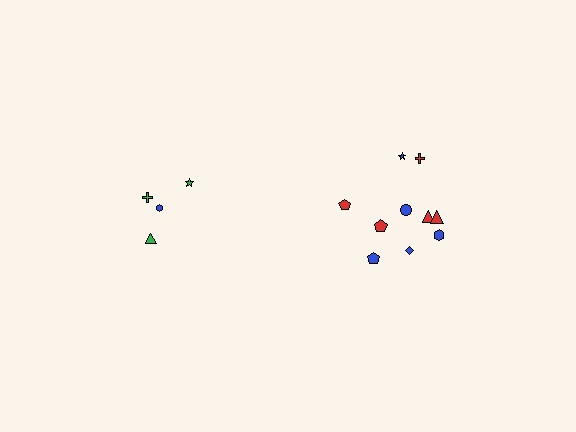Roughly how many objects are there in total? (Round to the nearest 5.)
Roughly 15 objects in total.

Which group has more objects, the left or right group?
The right group.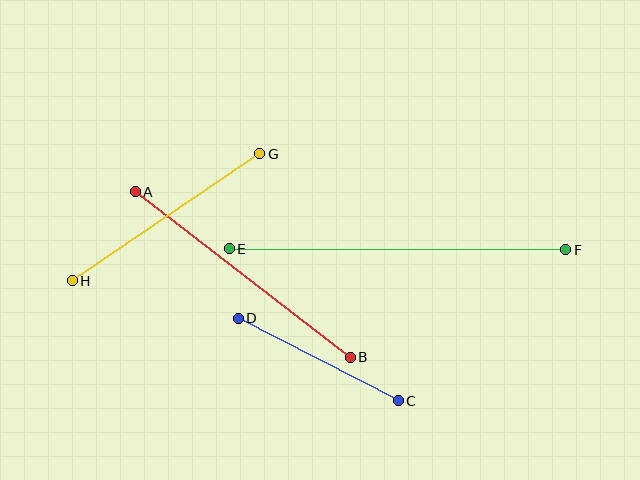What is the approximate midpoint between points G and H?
The midpoint is at approximately (166, 217) pixels.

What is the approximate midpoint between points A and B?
The midpoint is at approximately (243, 275) pixels.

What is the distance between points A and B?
The distance is approximately 271 pixels.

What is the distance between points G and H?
The distance is approximately 227 pixels.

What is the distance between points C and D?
The distance is approximately 180 pixels.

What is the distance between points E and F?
The distance is approximately 337 pixels.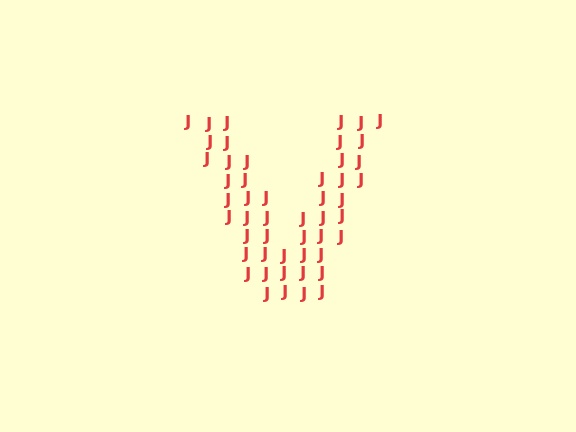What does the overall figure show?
The overall figure shows the letter V.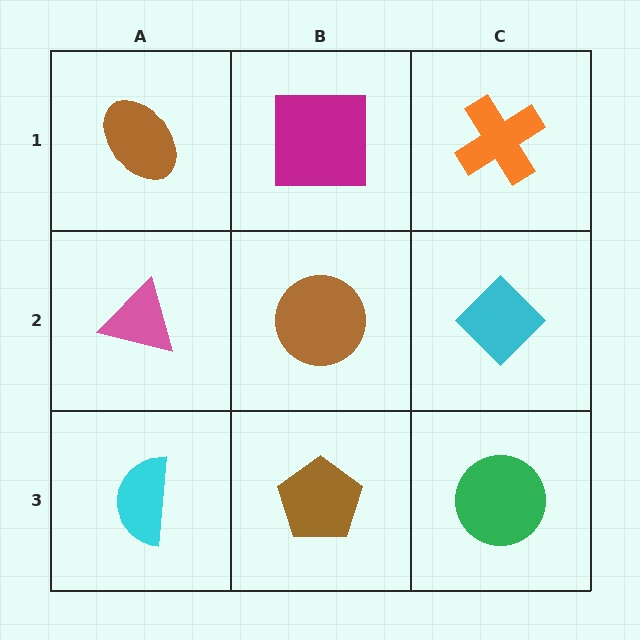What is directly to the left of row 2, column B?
A pink triangle.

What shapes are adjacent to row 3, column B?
A brown circle (row 2, column B), a cyan semicircle (row 3, column A), a green circle (row 3, column C).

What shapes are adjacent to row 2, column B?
A magenta square (row 1, column B), a brown pentagon (row 3, column B), a pink triangle (row 2, column A), a cyan diamond (row 2, column C).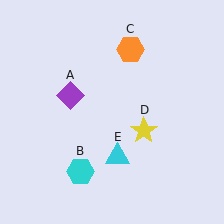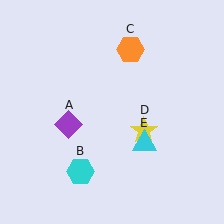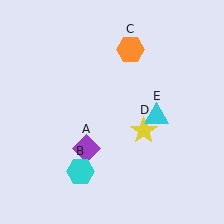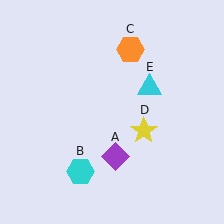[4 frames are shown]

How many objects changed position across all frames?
2 objects changed position: purple diamond (object A), cyan triangle (object E).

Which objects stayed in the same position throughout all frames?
Cyan hexagon (object B) and orange hexagon (object C) and yellow star (object D) remained stationary.